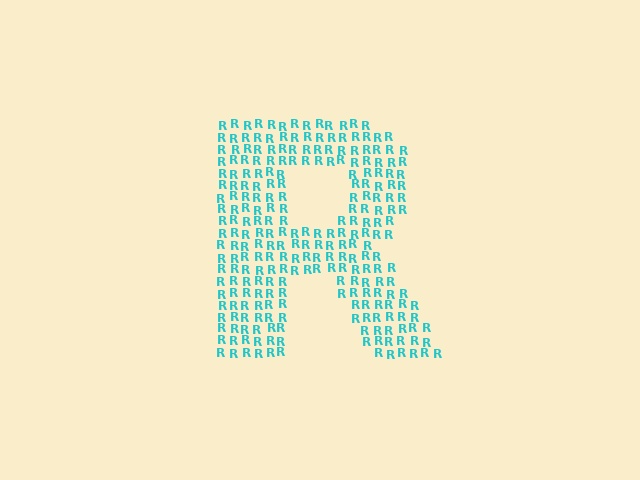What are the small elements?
The small elements are letter R's.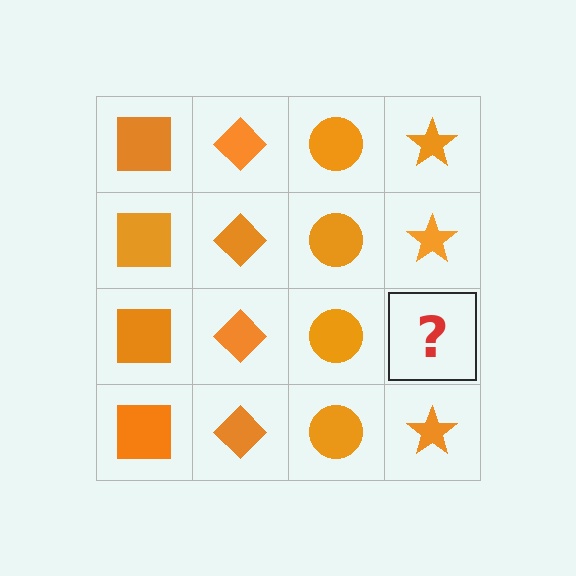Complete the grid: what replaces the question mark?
The question mark should be replaced with an orange star.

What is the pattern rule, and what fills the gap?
The rule is that each column has a consistent shape. The gap should be filled with an orange star.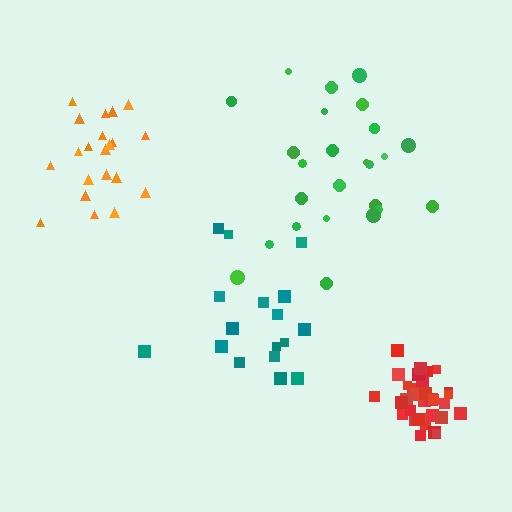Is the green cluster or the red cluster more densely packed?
Red.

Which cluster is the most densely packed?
Red.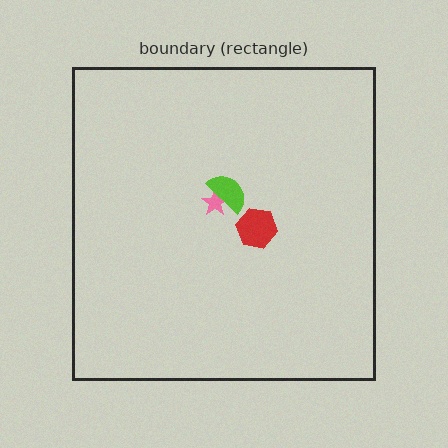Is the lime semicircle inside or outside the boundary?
Inside.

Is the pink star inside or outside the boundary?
Inside.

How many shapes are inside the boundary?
3 inside, 0 outside.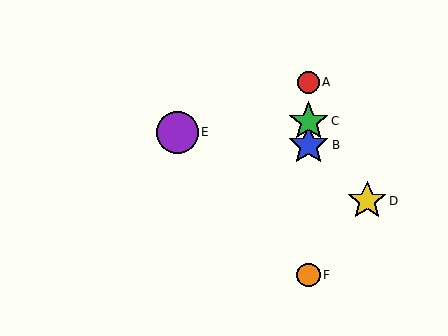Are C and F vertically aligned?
Yes, both are at x≈309.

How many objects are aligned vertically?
4 objects (A, B, C, F) are aligned vertically.